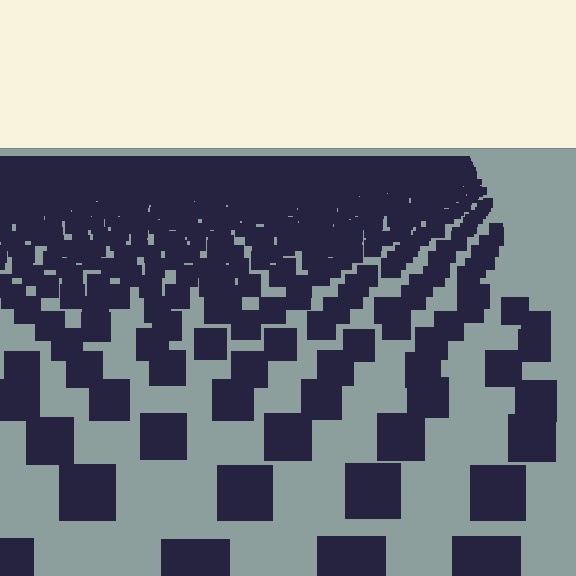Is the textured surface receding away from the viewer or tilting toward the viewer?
The surface is receding away from the viewer. Texture elements get smaller and denser toward the top.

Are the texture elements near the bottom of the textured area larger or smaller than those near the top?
Larger. Near the bottom, elements are closer to the viewer and appear at a bigger on-screen size.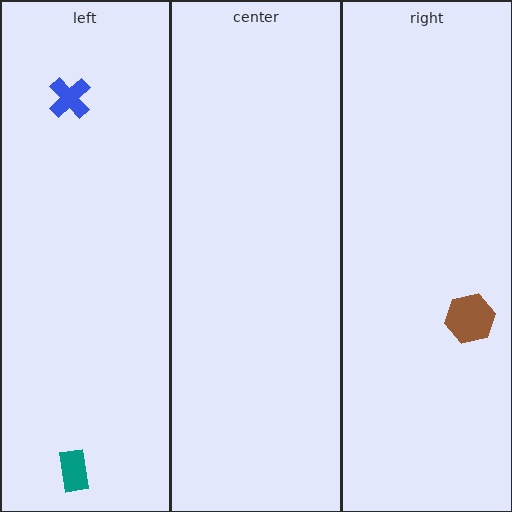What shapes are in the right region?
The brown hexagon.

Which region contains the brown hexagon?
The right region.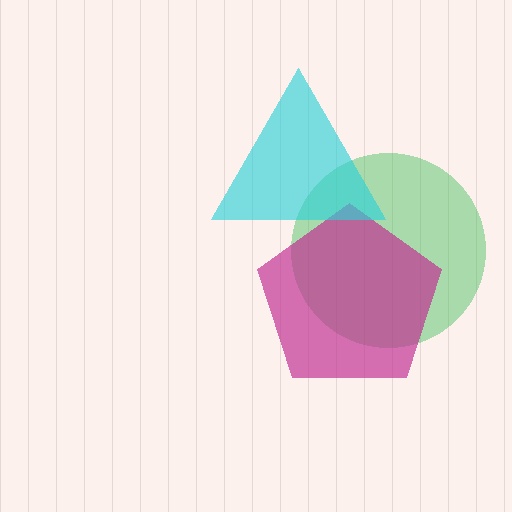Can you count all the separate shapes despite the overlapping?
Yes, there are 3 separate shapes.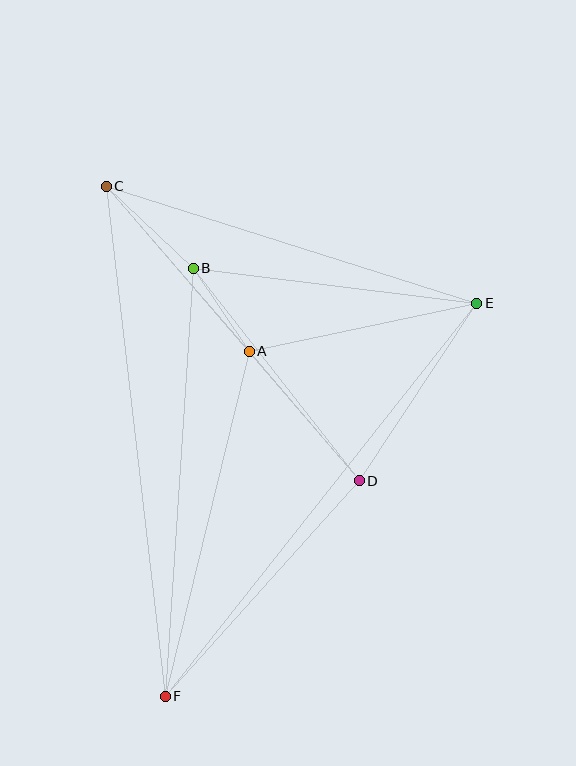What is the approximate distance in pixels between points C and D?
The distance between C and D is approximately 388 pixels.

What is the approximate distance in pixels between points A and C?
The distance between A and C is approximately 218 pixels.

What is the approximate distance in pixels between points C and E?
The distance between C and E is approximately 388 pixels.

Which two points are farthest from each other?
Points C and F are farthest from each other.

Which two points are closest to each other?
Points A and B are closest to each other.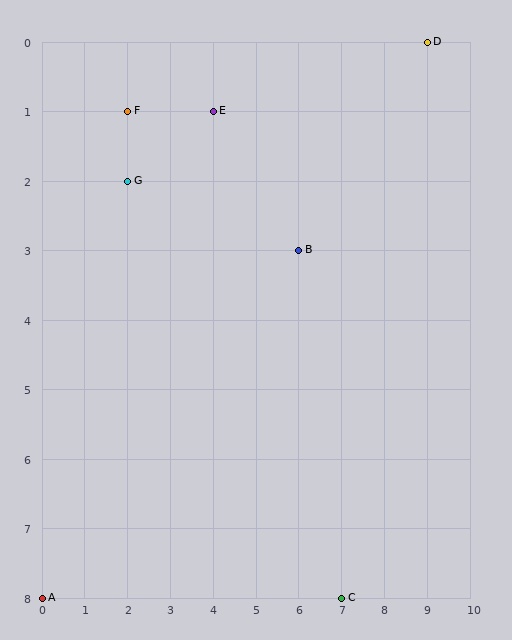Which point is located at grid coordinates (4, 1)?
Point E is at (4, 1).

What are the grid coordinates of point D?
Point D is at grid coordinates (9, 0).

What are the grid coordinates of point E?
Point E is at grid coordinates (4, 1).